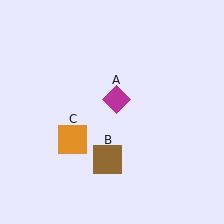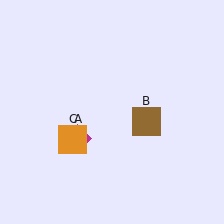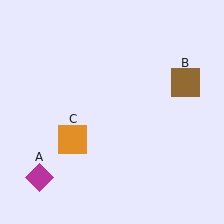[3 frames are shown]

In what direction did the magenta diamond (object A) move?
The magenta diamond (object A) moved down and to the left.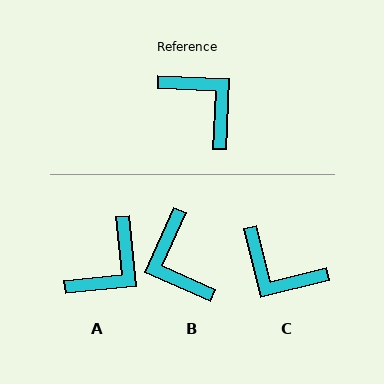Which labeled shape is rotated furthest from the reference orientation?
C, about 164 degrees away.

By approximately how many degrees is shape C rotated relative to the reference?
Approximately 164 degrees clockwise.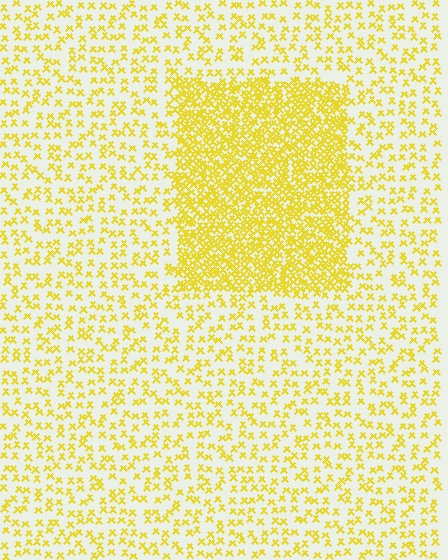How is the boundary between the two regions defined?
The boundary is defined by a change in element density (approximately 2.9x ratio). All elements are the same color, size, and shape.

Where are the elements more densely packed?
The elements are more densely packed inside the rectangle boundary.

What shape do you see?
I see a rectangle.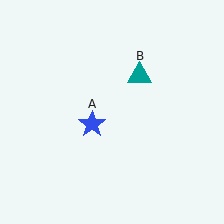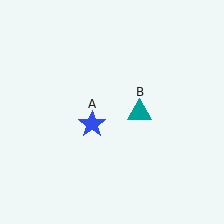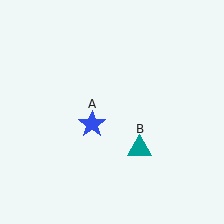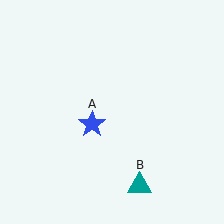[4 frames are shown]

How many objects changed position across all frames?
1 object changed position: teal triangle (object B).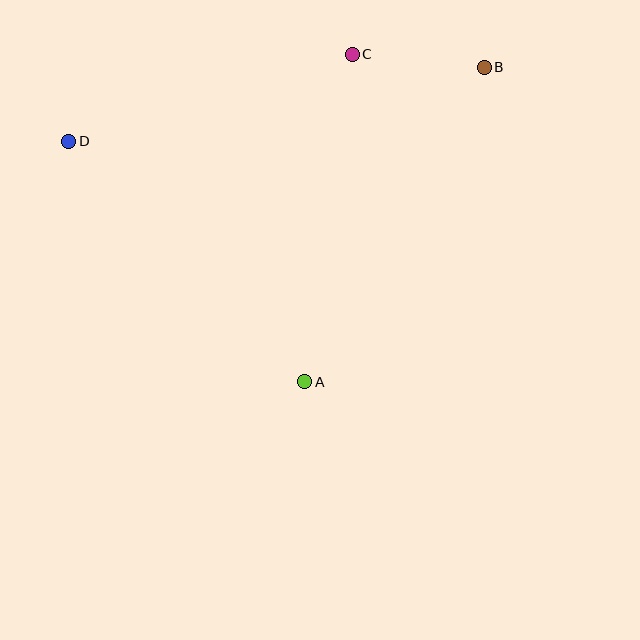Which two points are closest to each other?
Points B and C are closest to each other.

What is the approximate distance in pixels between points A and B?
The distance between A and B is approximately 362 pixels.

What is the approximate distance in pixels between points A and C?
The distance between A and C is approximately 331 pixels.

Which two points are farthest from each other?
Points B and D are farthest from each other.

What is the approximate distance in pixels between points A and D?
The distance between A and D is approximately 337 pixels.